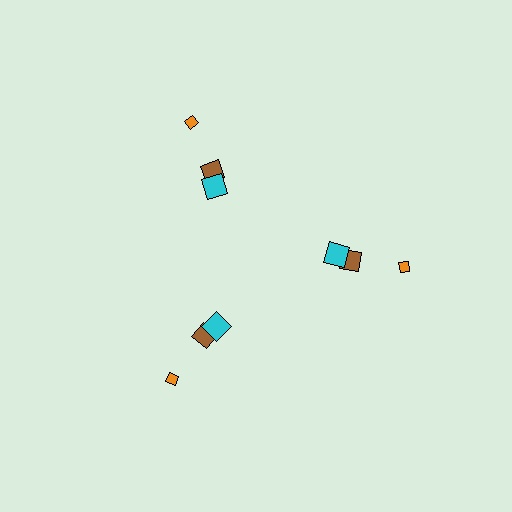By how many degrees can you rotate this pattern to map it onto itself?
The pattern maps onto itself every 120 degrees of rotation.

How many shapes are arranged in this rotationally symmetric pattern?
There are 9 shapes, arranged in 3 groups of 3.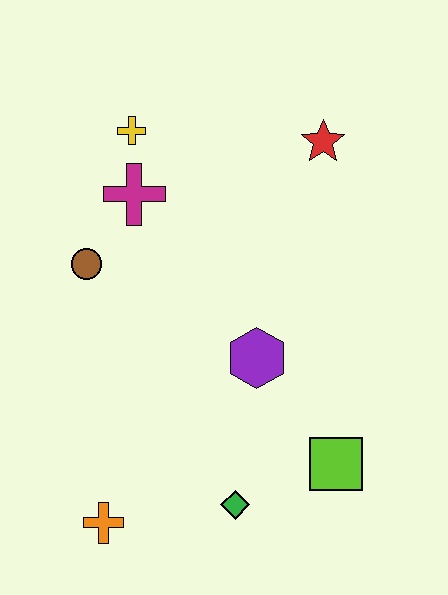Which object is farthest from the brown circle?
The lime square is farthest from the brown circle.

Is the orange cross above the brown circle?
No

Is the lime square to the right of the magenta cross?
Yes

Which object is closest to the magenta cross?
The yellow cross is closest to the magenta cross.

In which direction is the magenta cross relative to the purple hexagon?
The magenta cross is above the purple hexagon.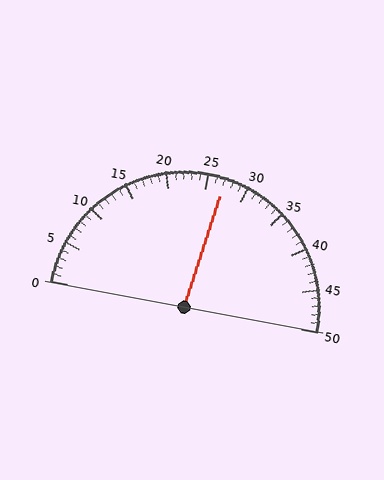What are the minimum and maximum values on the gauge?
The gauge ranges from 0 to 50.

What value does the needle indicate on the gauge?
The needle indicates approximately 27.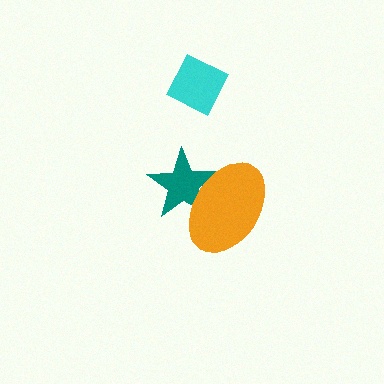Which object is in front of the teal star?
The orange ellipse is in front of the teal star.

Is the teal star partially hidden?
Yes, it is partially covered by another shape.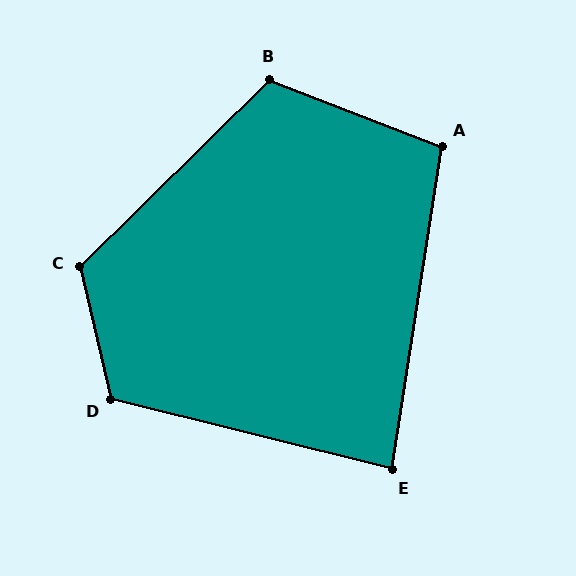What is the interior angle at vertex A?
Approximately 102 degrees (obtuse).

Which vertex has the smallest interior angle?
E, at approximately 85 degrees.